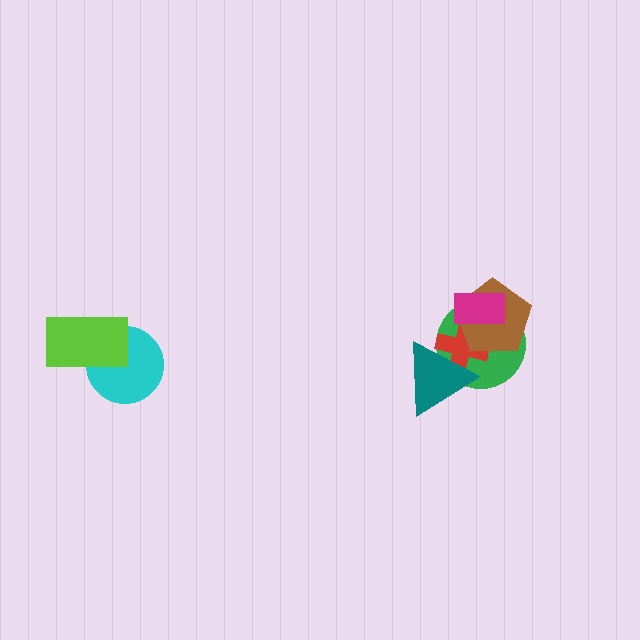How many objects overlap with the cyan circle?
1 object overlaps with the cyan circle.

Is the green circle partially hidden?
Yes, it is partially covered by another shape.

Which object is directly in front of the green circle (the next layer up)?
The red cross is directly in front of the green circle.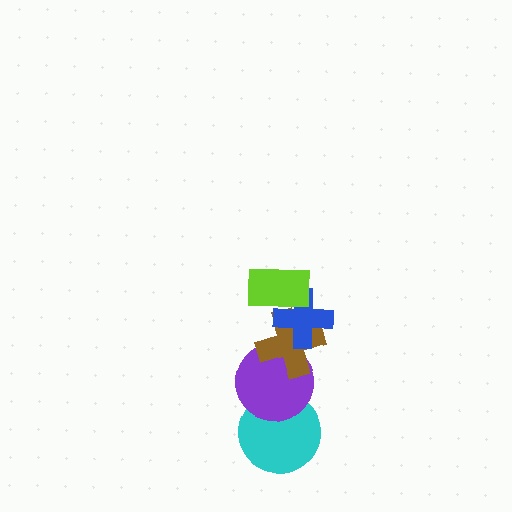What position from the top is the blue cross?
The blue cross is 2nd from the top.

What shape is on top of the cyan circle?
The purple circle is on top of the cyan circle.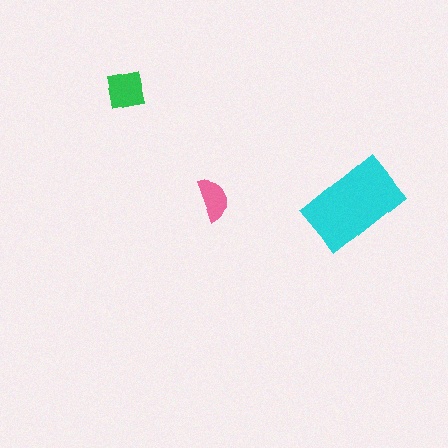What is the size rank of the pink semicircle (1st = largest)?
3rd.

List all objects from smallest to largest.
The pink semicircle, the green square, the cyan rectangle.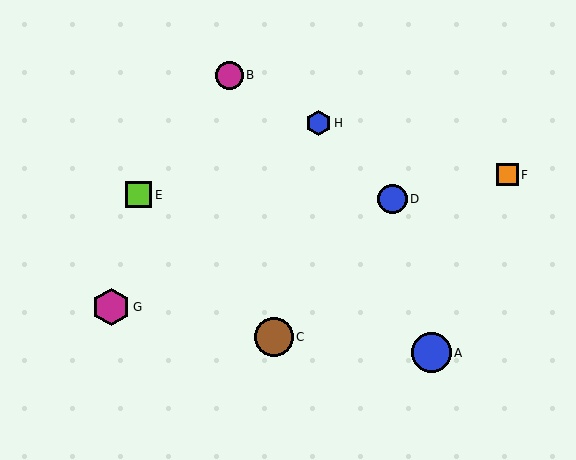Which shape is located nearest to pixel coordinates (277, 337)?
The brown circle (labeled C) at (274, 337) is nearest to that location.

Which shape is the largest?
The blue circle (labeled A) is the largest.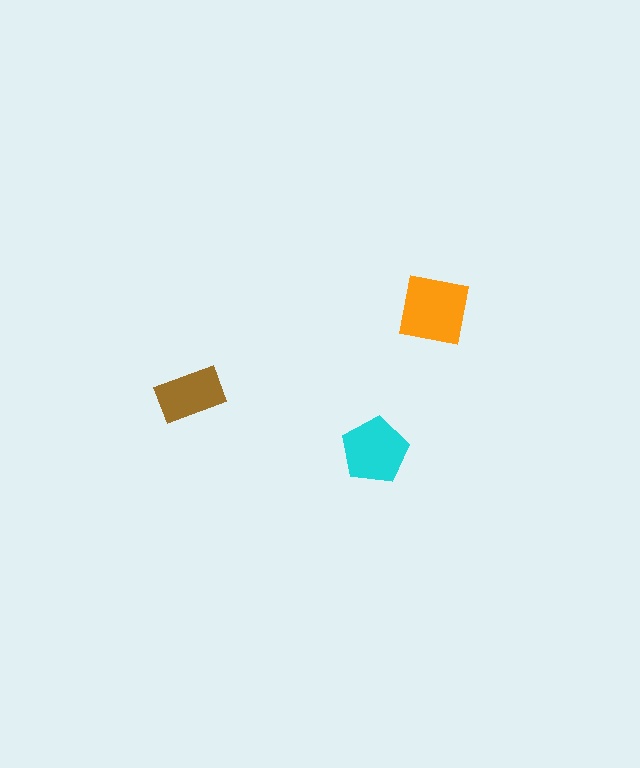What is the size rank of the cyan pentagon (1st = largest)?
2nd.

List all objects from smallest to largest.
The brown rectangle, the cyan pentagon, the orange square.